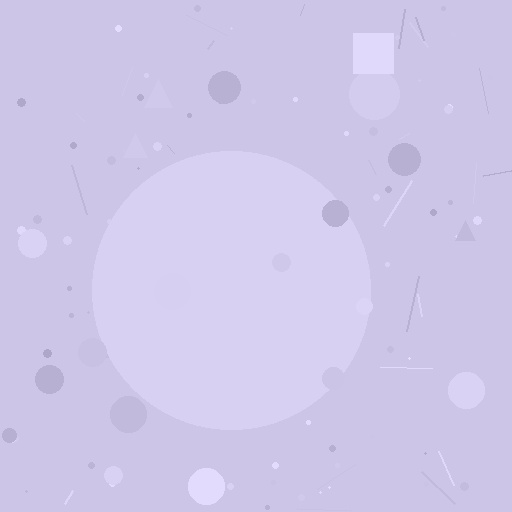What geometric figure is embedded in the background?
A circle is embedded in the background.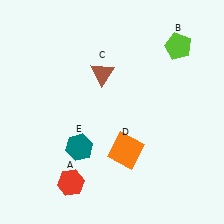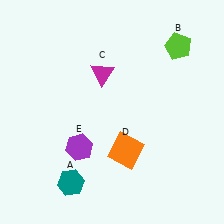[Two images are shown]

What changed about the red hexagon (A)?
In Image 1, A is red. In Image 2, it changed to teal.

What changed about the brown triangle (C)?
In Image 1, C is brown. In Image 2, it changed to magenta.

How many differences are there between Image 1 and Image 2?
There are 3 differences between the two images.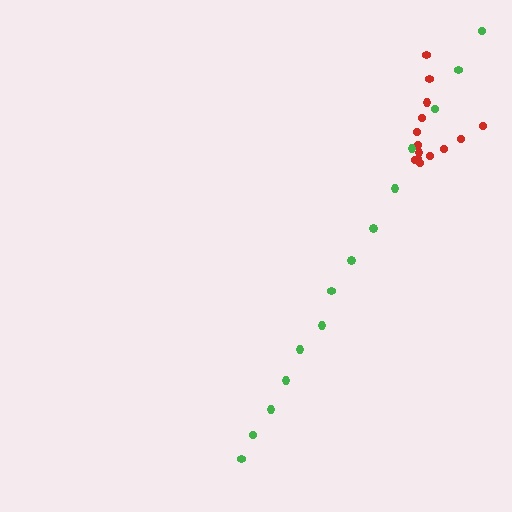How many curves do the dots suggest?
There are 2 distinct paths.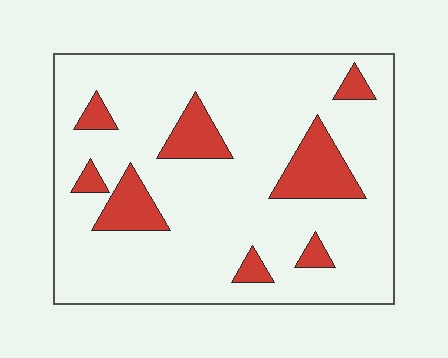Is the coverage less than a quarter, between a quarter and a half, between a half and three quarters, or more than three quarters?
Less than a quarter.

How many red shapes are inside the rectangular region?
8.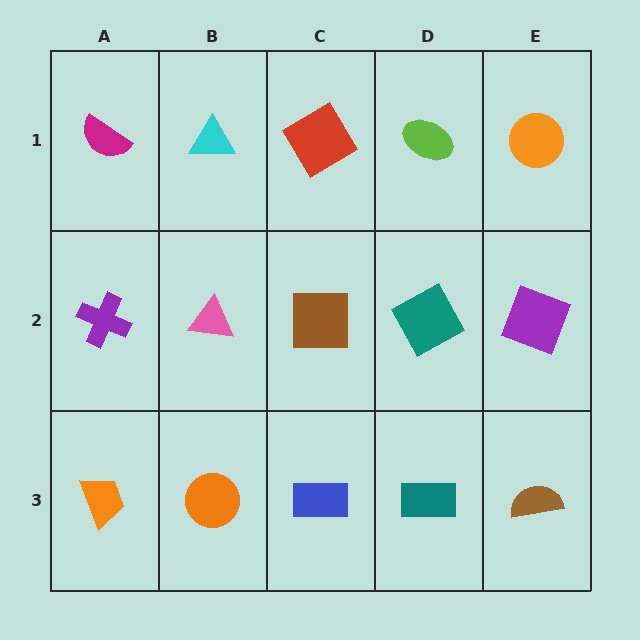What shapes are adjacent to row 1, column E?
A purple square (row 2, column E), a lime ellipse (row 1, column D).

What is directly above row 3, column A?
A purple cross.